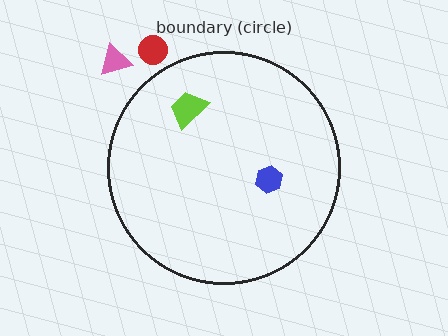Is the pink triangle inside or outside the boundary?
Outside.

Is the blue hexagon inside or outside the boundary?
Inside.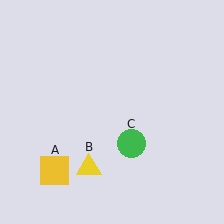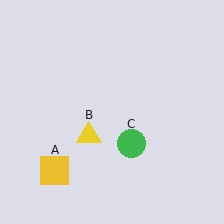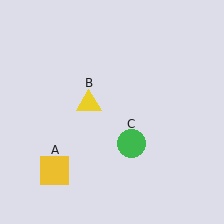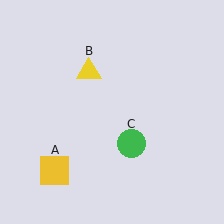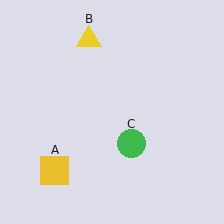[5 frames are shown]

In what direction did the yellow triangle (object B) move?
The yellow triangle (object B) moved up.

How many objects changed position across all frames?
1 object changed position: yellow triangle (object B).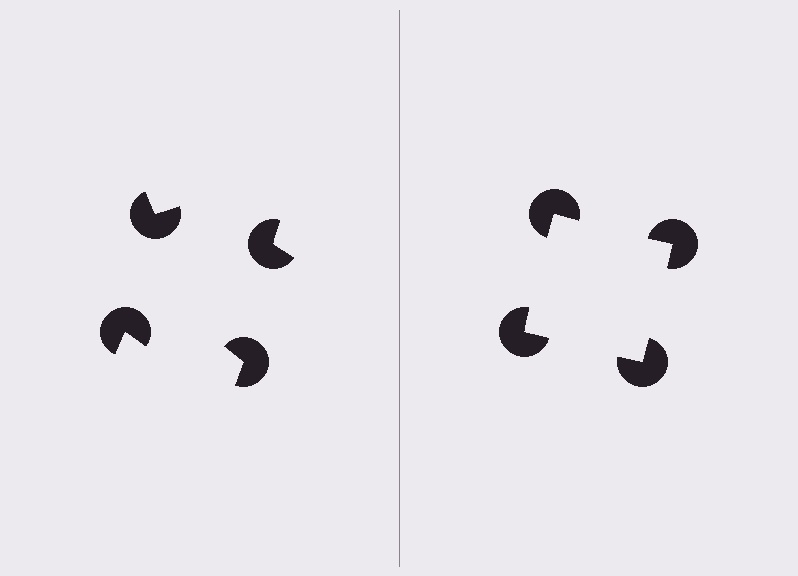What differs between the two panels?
The pac-man discs are positioned identically on both sides; only the wedge orientations differ. On the right they align to a square; on the left they are misaligned.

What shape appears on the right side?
An illusory square.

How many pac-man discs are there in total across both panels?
8 — 4 on each side.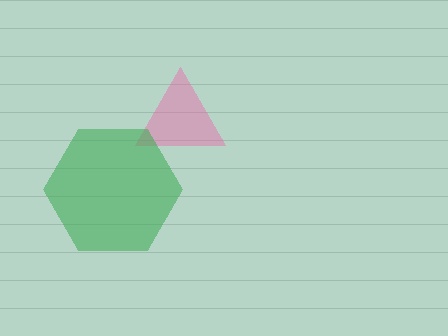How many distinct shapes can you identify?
There are 2 distinct shapes: a pink triangle, a green hexagon.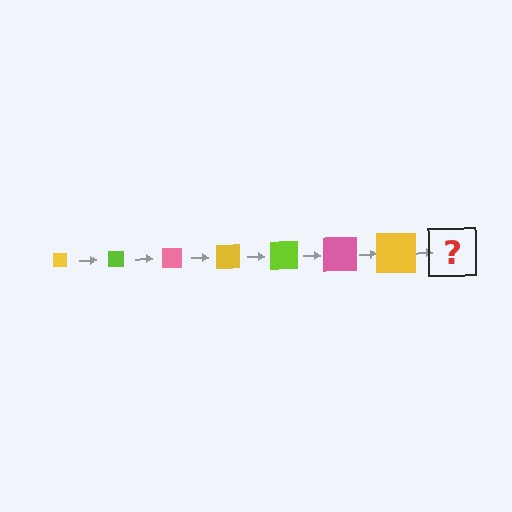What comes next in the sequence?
The next element should be a lime square, larger than the previous one.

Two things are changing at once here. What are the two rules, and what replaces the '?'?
The two rules are that the square grows larger each step and the color cycles through yellow, lime, and pink. The '?' should be a lime square, larger than the previous one.